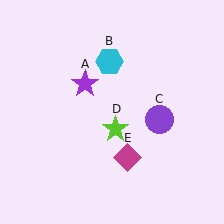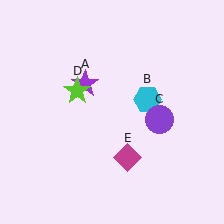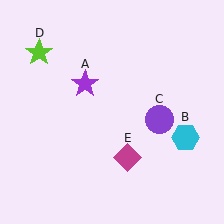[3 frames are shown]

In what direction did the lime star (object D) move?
The lime star (object D) moved up and to the left.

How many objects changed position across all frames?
2 objects changed position: cyan hexagon (object B), lime star (object D).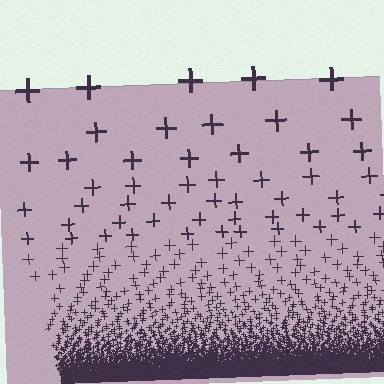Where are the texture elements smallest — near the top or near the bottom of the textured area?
Near the bottom.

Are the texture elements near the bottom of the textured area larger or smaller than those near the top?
Smaller. The gradient is inverted — elements near the bottom are smaller and denser.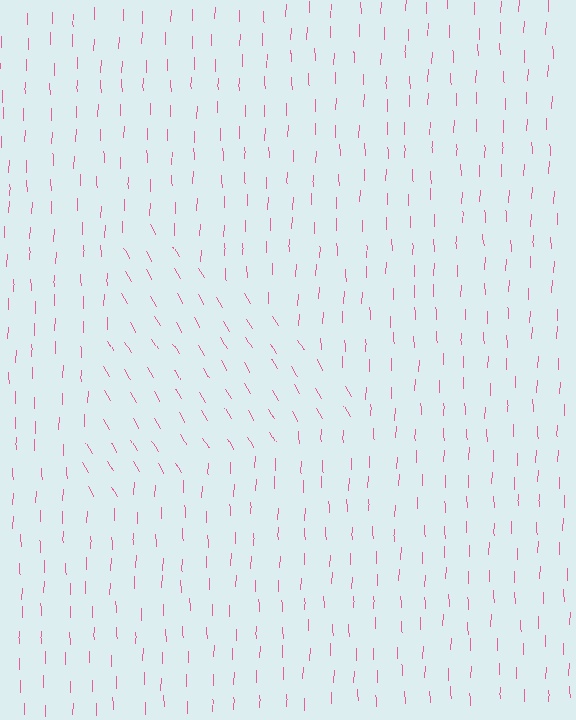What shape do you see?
I see a triangle.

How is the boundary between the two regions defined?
The boundary is defined purely by a change in line orientation (approximately 32 degrees difference). All lines are the same color and thickness.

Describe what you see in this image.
The image is filled with small pink line segments. A triangle region in the image has lines oriented differently from the surrounding lines, creating a visible texture boundary.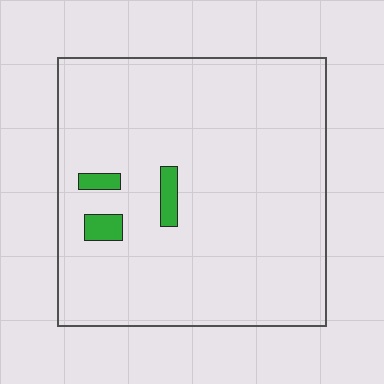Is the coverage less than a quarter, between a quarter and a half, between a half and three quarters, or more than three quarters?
Less than a quarter.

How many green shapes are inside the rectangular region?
3.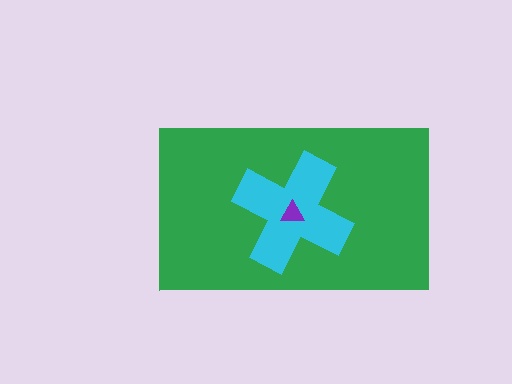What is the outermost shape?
The green rectangle.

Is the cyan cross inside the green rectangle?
Yes.